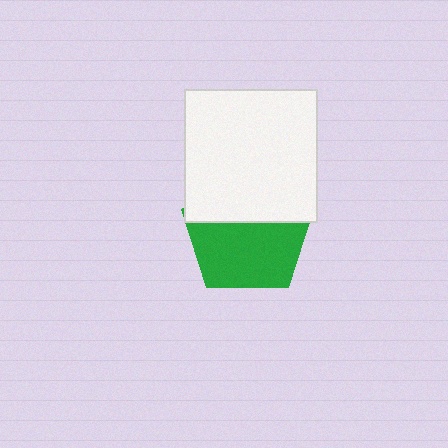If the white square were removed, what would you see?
You would see the complete green pentagon.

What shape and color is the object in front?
The object in front is a white square.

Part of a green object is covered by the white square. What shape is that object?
It is a pentagon.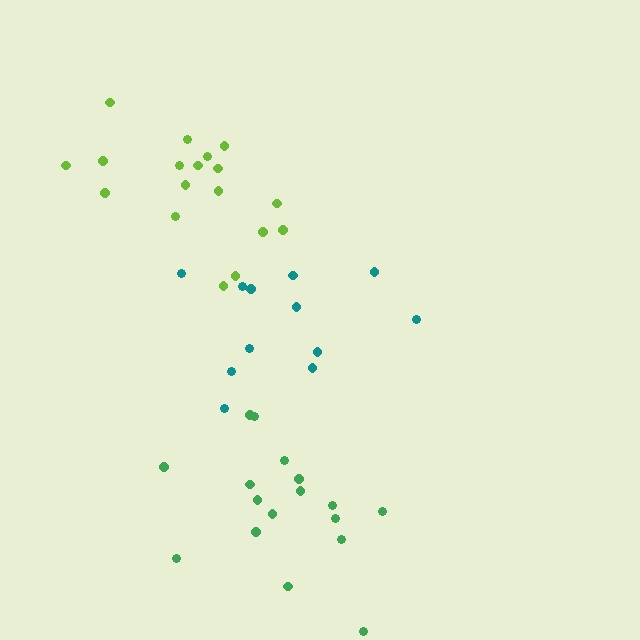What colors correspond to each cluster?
The clusters are colored: lime, green, teal.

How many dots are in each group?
Group 1: 18 dots, Group 2: 17 dots, Group 3: 12 dots (47 total).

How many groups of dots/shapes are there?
There are 3 groups.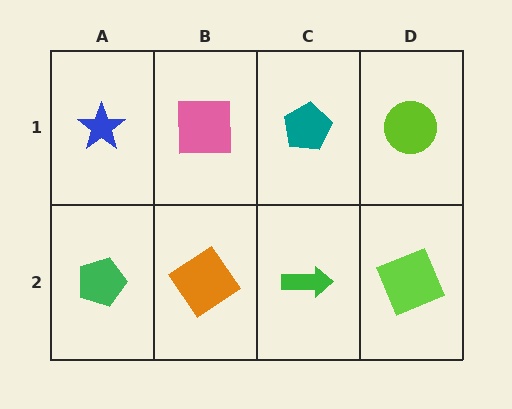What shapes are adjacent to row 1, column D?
A lime square (row 2, column D), a teal pentagon (row 1, column C).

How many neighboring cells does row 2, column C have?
3.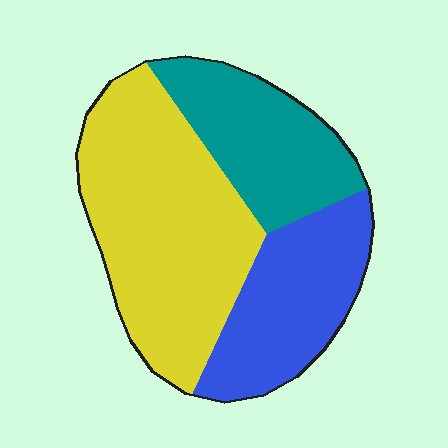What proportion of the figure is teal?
Teal takes up about one quarter (1/4) of the figure.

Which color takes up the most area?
Yellow, at roughly 50%.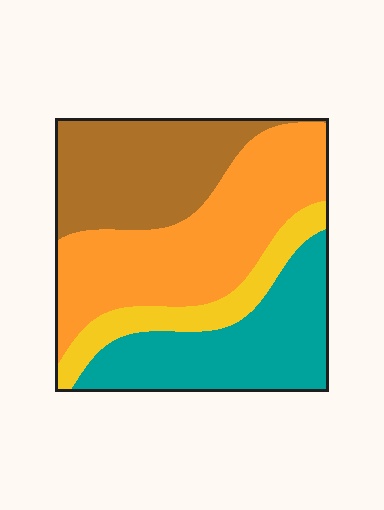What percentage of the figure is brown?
Brown covers about 25% of the figure.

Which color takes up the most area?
Orange, at roughly 35%.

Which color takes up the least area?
Yellow, at roughly 10%.